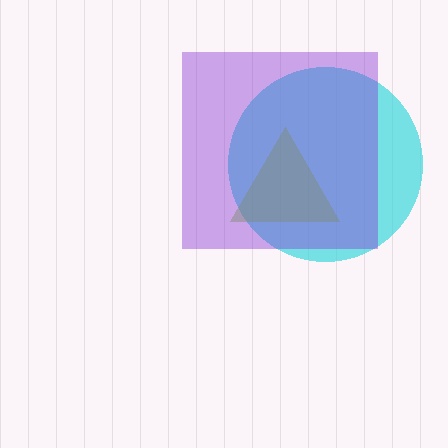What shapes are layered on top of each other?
The layered shapes are: a cyan circle, a lime triangle, a purple square.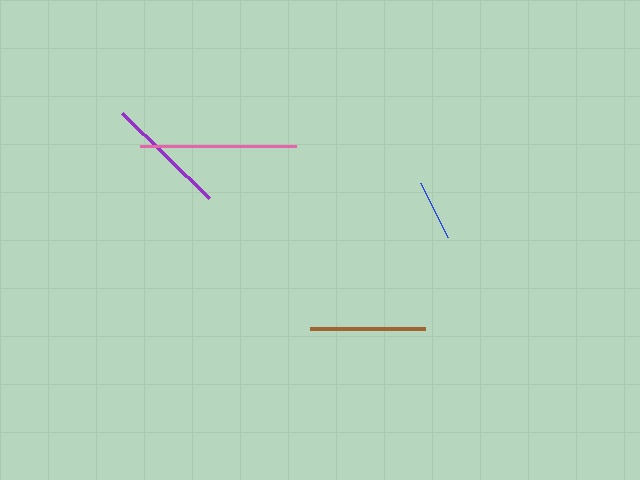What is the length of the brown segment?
The brown segment is approximately 115 pixels long.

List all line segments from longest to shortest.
From longest to shortest: pink, purple, brown, blue.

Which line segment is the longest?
The pink line is the longest at approximately 156 pixels.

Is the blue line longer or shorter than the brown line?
The brown line is longer than the blue line.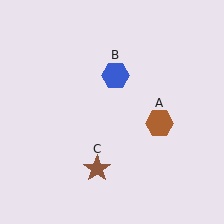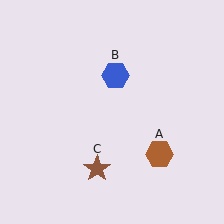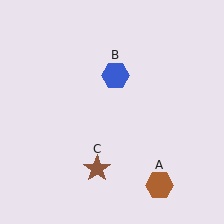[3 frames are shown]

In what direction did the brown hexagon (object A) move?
The brown hexagon (object A) moved down.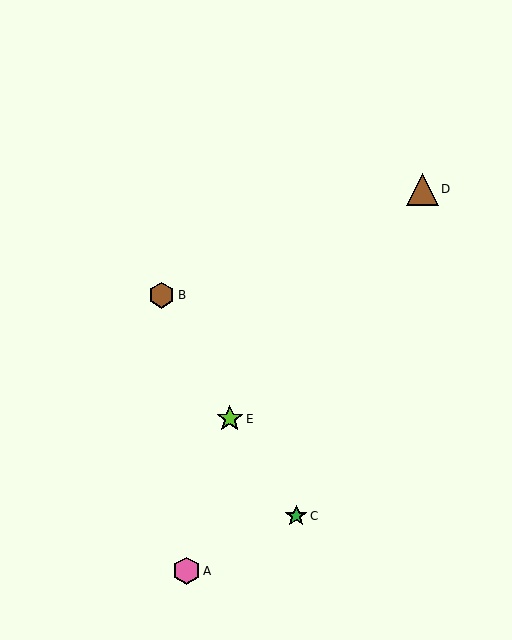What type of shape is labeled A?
Shape A is a pink hexagon.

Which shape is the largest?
The brown triangle (labeled D) is the largest.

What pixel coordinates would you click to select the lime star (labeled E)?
Click at (230, 419) to select the lime star E.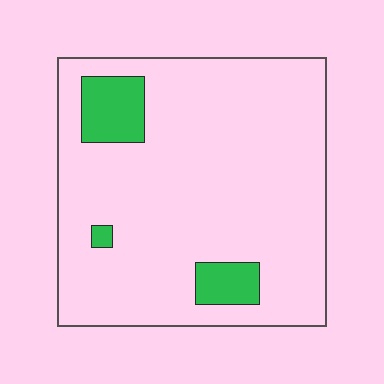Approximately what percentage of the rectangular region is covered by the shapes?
Approximately 10%.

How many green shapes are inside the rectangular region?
3.